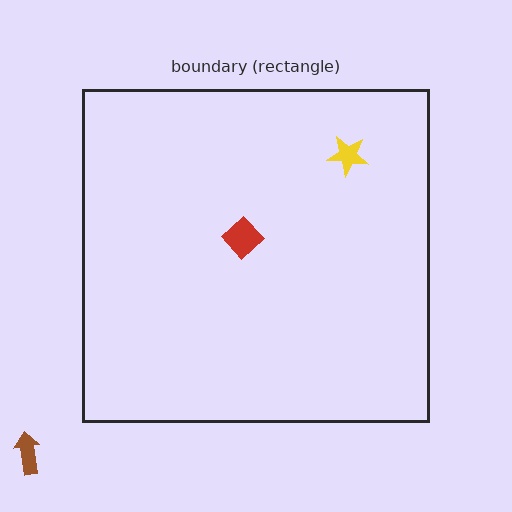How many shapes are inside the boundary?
2 inside, 1 outside.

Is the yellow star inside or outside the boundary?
Inside.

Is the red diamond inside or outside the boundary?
Inside.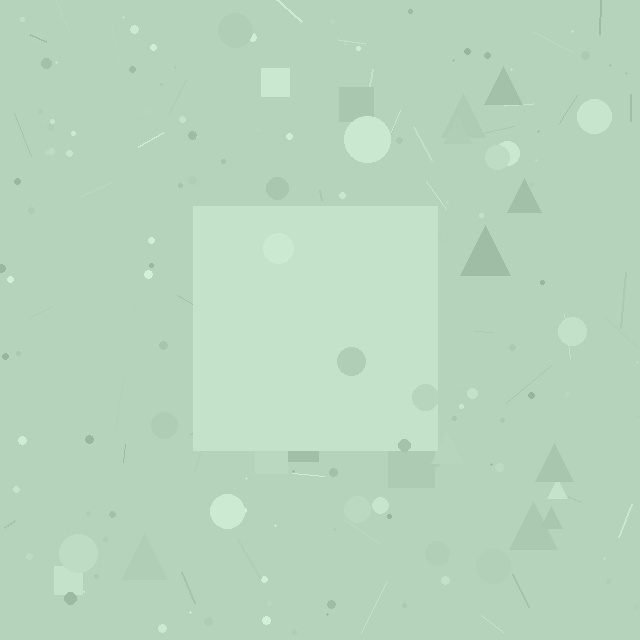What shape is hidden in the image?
A square is hidden in the image.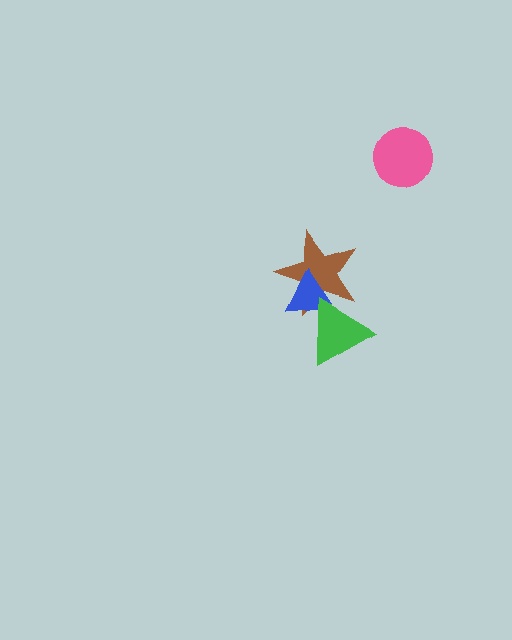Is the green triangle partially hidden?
No, no other shape covers it.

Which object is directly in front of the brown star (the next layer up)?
The blue triangle is directly in front of the brown star.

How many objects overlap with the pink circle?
0 objects overlap with the pink circle.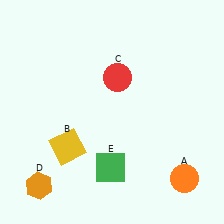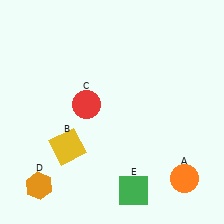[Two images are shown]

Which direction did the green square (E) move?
The green square (E) moved right.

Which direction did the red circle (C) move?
The red circle (C) moved left.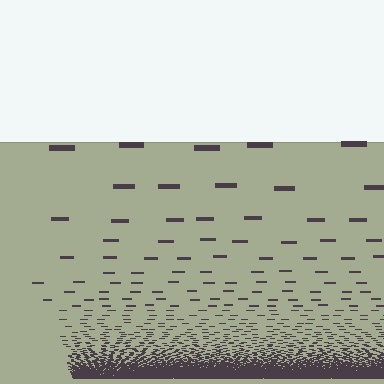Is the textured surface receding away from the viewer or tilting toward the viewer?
The surface appears to tilt toward the viewer. Texture elements get larger and sparser toward the top.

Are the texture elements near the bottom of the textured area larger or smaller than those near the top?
Smaller. The gradient is inverted — elements near the bottom are smaller and denser.